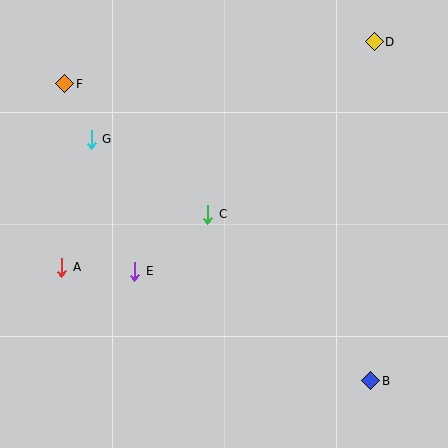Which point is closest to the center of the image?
Point C at (208, 214) is closest to the center.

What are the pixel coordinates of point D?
Point D is at (374, 42).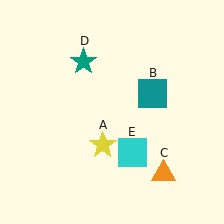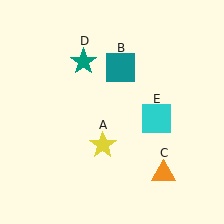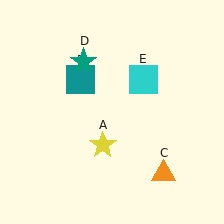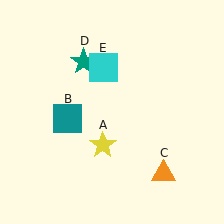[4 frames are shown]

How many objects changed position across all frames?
2 objects changed position: teal square (object B), cyan square (object E).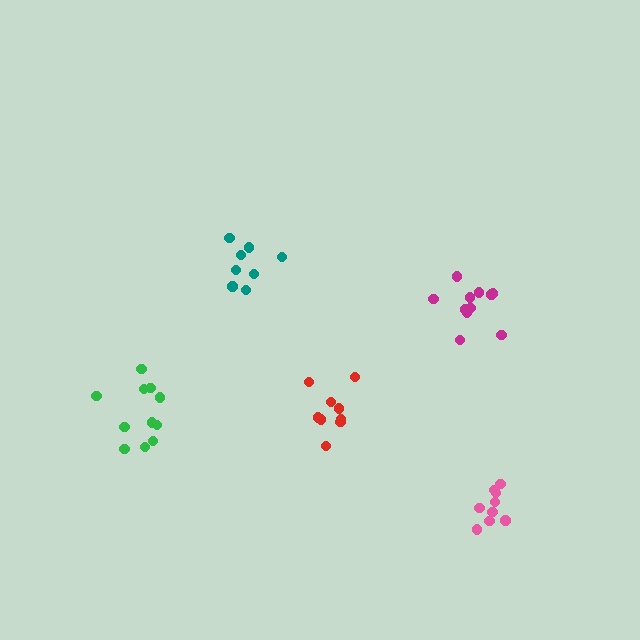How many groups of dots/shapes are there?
There are 5 groups.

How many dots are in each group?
Group 1: 11 dots, Group 2: 9 dots, Group 3: 8 dots, Group 4: 11 dots, Group 5: 9 dots (48 total).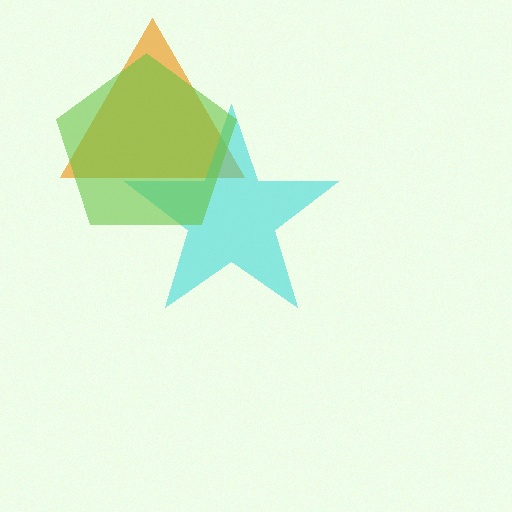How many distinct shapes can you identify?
There are 3 distinct shapes: an orange triangle, a cyan star, a lime pentagon.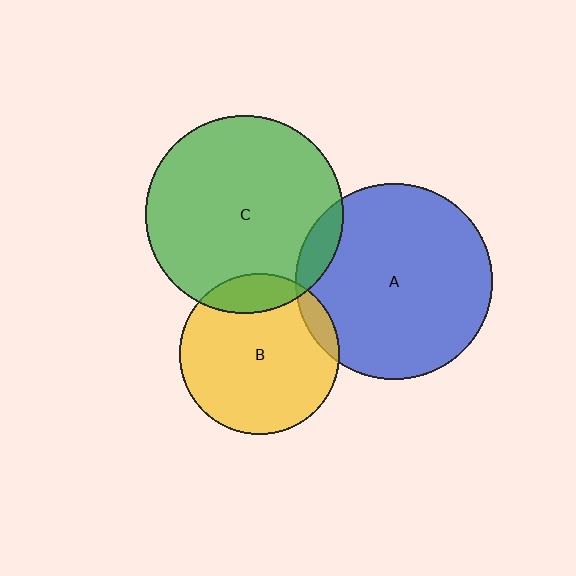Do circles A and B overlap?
Yes.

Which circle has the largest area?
Circle C (green).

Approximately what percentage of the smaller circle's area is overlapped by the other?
Approximately 10%.